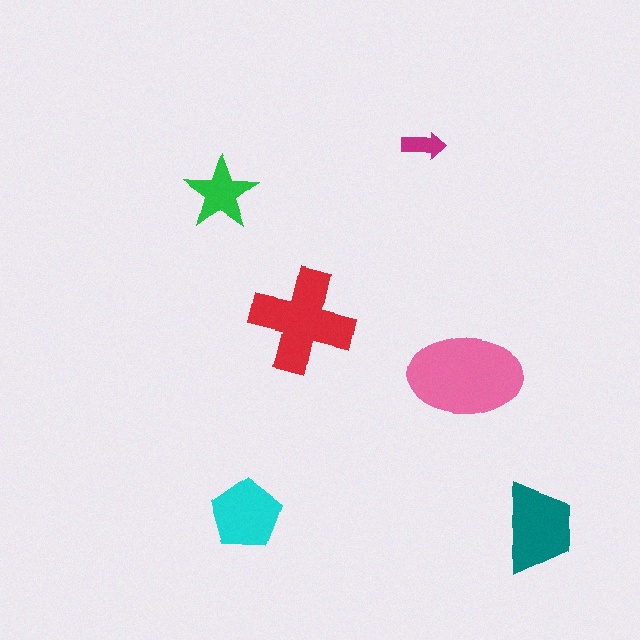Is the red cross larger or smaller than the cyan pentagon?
Larger.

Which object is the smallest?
The magenta arrow.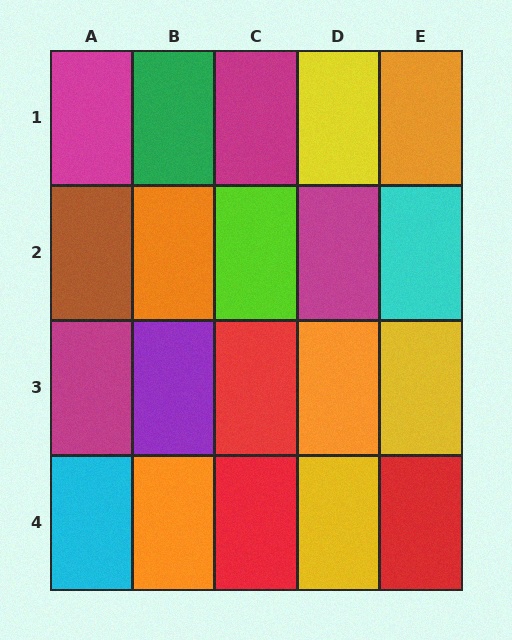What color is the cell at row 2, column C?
Lime.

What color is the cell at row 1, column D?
Yellow.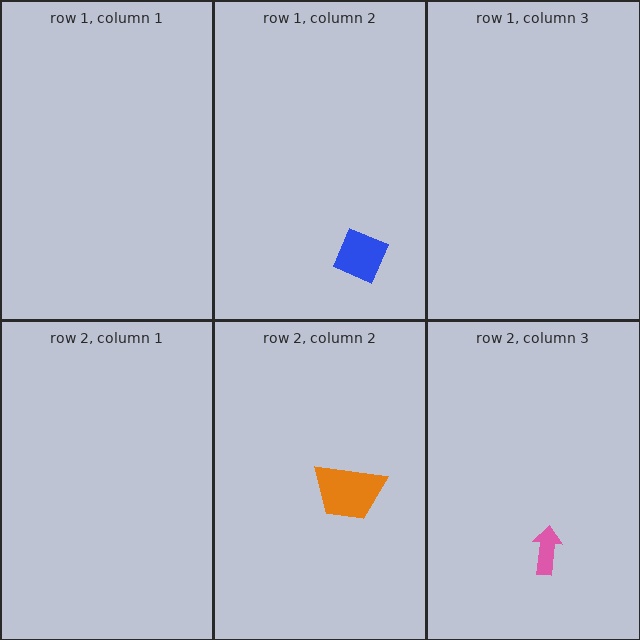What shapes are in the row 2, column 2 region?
The orange trapezoid.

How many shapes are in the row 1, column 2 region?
1.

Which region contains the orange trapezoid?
The row 2, column 2 region.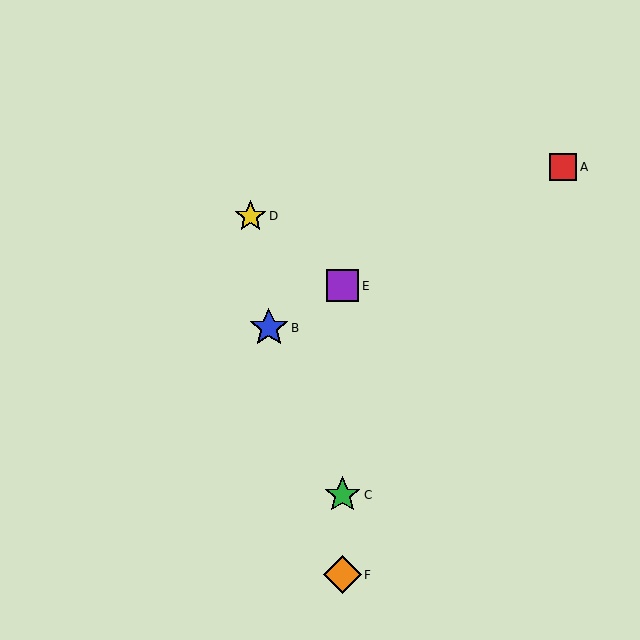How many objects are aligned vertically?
3 objects (C, E, F) are aligned vertically.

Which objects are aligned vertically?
Objects C, E, F are aligned vertically.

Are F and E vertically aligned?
Yes, both are at x≈342.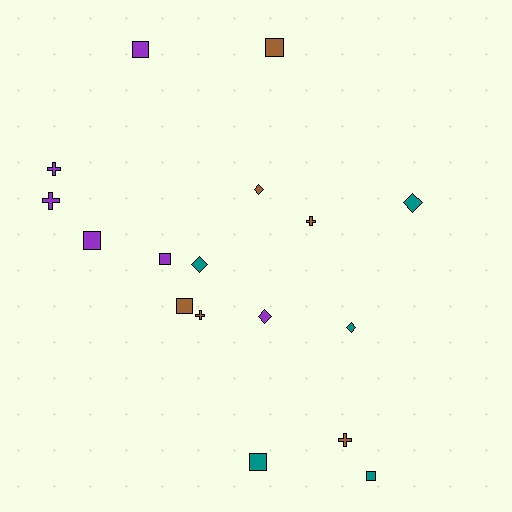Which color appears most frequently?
Brown, with 6 objects.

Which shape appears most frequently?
Square, with 7 objects.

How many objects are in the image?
There are 17 objects.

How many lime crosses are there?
There are no lime crosses.